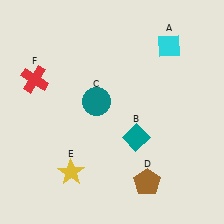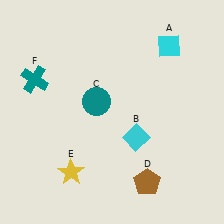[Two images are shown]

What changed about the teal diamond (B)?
In Image 1, B is teal. In Image 2, it changed to cyan.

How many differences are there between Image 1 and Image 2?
There are 2 differences between the two images.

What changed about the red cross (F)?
In Image 1, F is red. In Image 2, it changed to teal.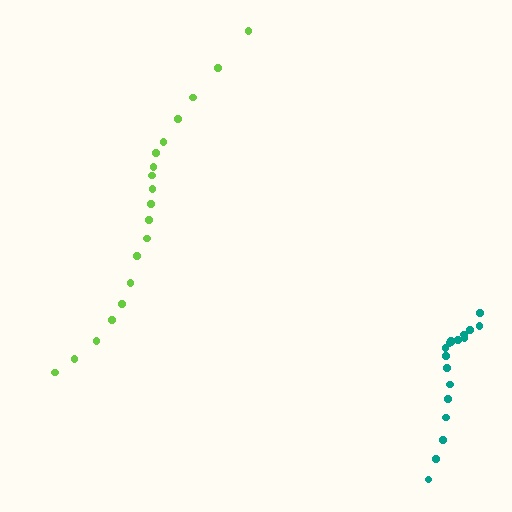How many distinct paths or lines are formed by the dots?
There are 2 distinct paths.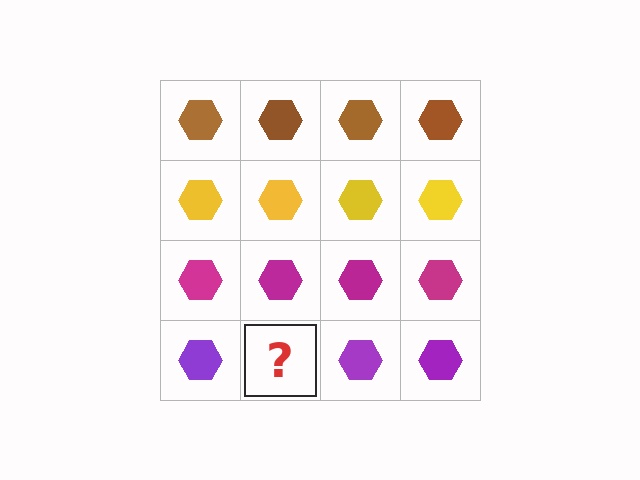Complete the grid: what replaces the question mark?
The question mark should be replaced with a purple hexagon.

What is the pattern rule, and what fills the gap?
The rule is that each row has a consistent color. The gap should be filled with a purple hexagon.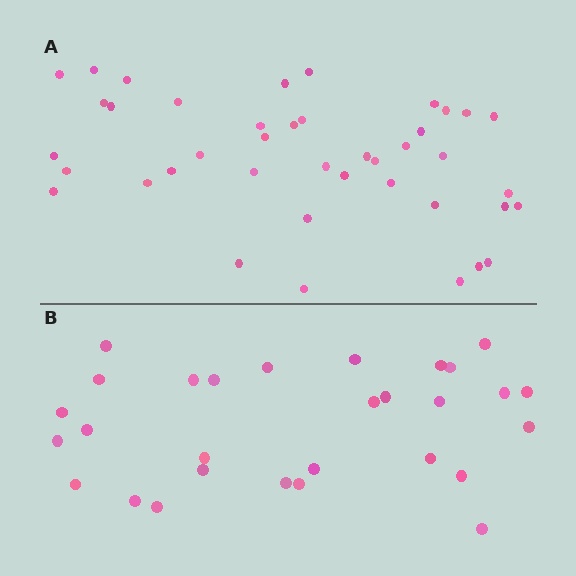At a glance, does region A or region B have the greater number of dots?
Region A (the top region) has more dots.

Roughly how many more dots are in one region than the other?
Region A has roughly 12 or so more dots than region B.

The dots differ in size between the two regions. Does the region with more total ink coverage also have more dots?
No. Region B has more total ink coverage because its dots are larger, but region A actually contains more individual dots. Total area can be misleading — the number of items is what matters here.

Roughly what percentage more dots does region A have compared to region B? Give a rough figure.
About 40% more.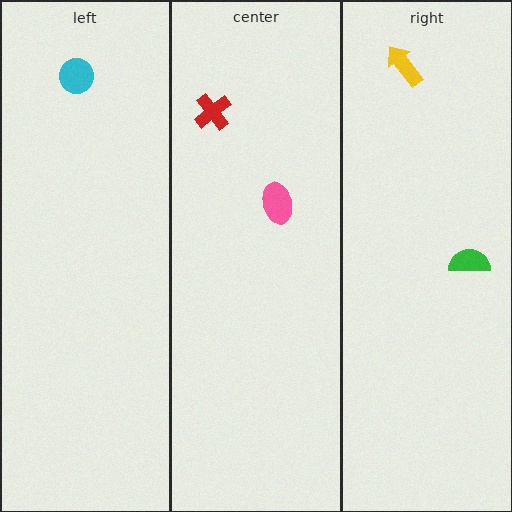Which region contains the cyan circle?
The left region.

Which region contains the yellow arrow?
The right region.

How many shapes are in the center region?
2.